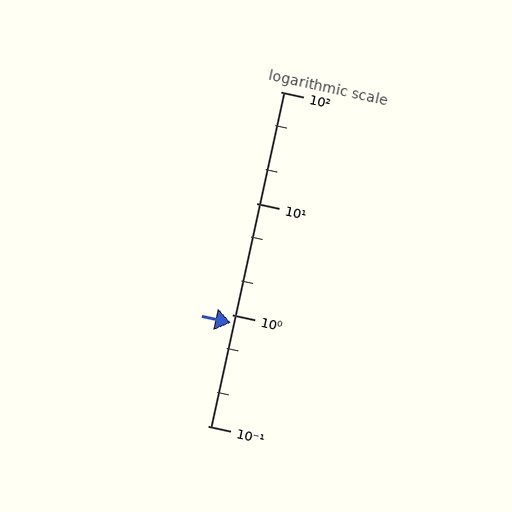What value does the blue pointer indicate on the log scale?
The pointer indicates approximately 0.85.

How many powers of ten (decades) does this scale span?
The scale spans 3 decades, from 0.1 to 100.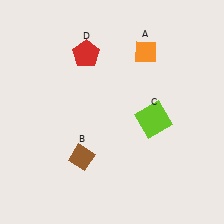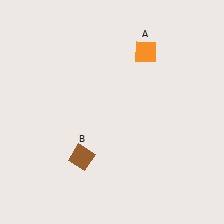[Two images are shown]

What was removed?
The red pentagon (D), the lime square (C) were removed in Image 2.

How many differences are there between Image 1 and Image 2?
There are 2 differences between the two images.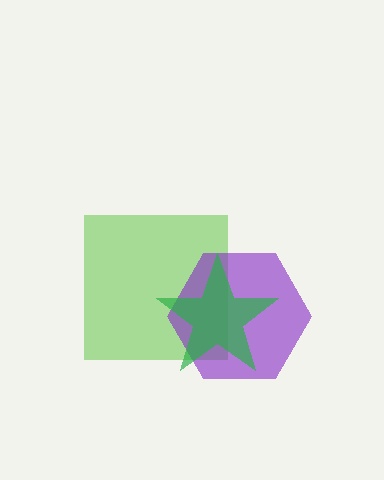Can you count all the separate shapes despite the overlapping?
Yes, there are 3 separate shapes.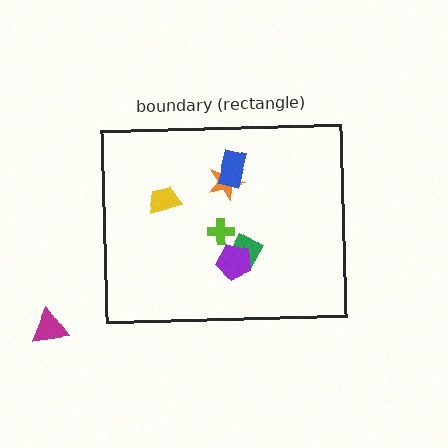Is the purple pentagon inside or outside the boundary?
Inside.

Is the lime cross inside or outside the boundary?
Inside.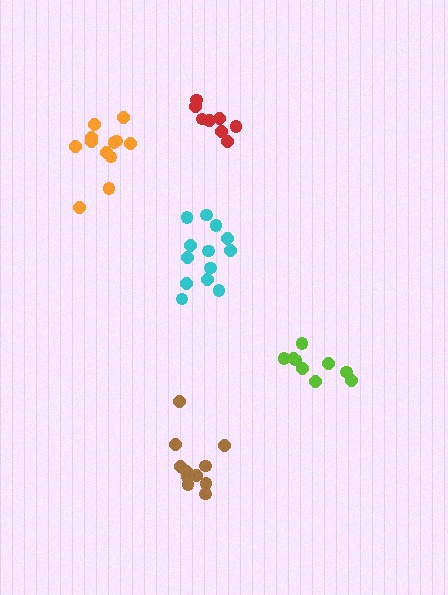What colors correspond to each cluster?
The clusters are colored: lime, orange, cyan, brown, red.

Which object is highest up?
The red cluster is topmost.